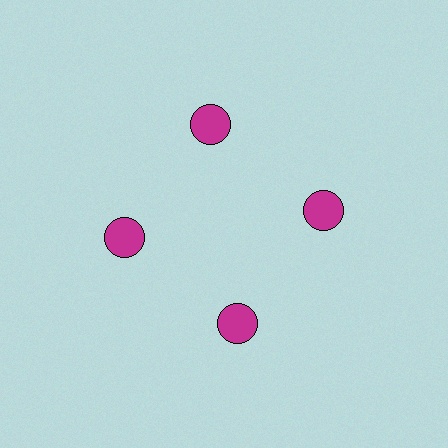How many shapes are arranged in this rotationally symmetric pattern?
There are 4 shapes, arranged in 4 groups of 1.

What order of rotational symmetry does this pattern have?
This pattern has 4-fold rotational symmetry.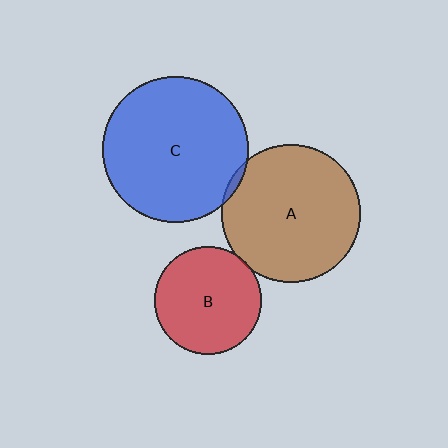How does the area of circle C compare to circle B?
Approximately 1.8 times.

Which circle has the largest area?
Circle C (blue).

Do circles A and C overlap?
Yes.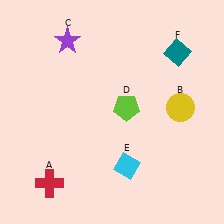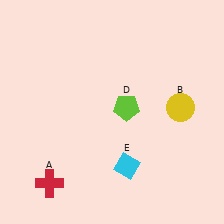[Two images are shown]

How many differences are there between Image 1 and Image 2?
There are 2 differences between the two images.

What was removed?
The purple star (C), the teal diamond (F) were removed in Image 2.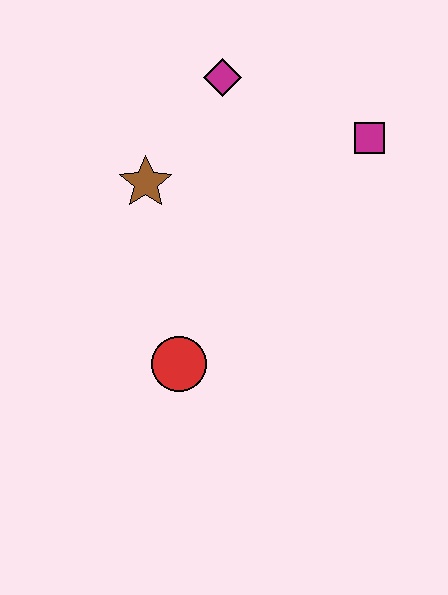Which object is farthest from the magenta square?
The red circle is farthest from the magenta square.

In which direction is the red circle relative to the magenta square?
The red circle is below the magenta square.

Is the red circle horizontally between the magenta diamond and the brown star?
Yes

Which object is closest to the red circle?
The brown star is closest to the red circle.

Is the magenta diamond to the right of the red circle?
Yes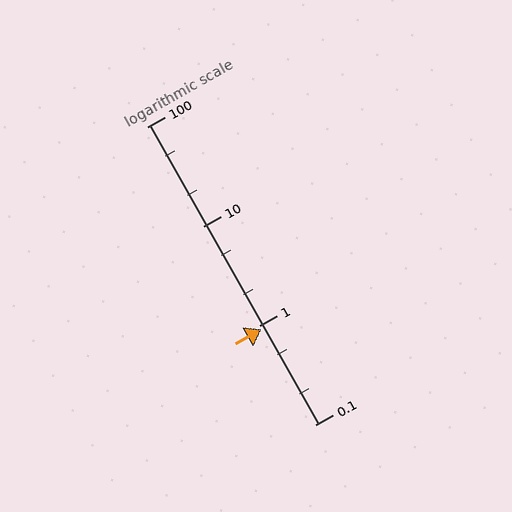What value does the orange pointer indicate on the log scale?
The pointer indicates approximately 0.91.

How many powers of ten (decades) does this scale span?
The scale spans 3 decades, from 0.1 to 100.